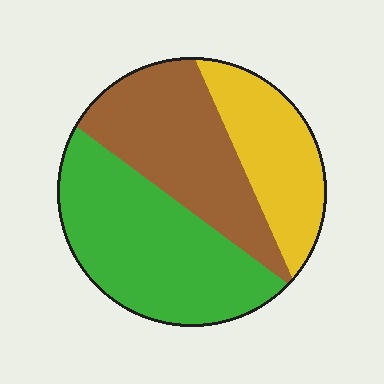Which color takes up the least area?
Yellow, at roughly 25%.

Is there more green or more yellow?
Green.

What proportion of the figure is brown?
Brown takes up about one third (1/3) of the figure.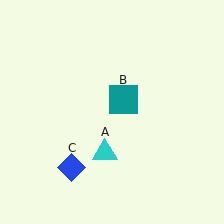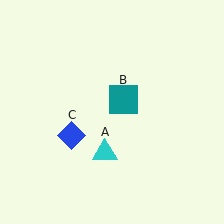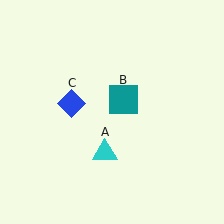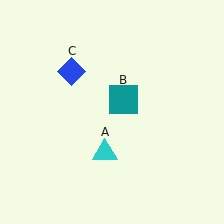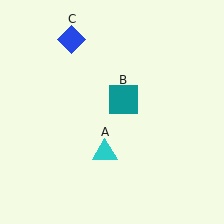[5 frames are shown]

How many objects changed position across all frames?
1 object changed position: blue diamond (object C).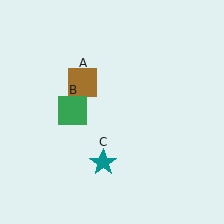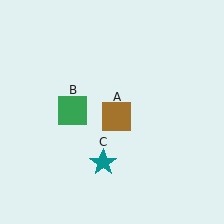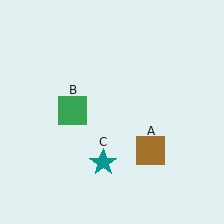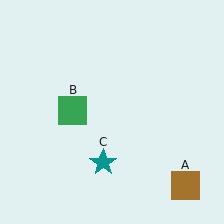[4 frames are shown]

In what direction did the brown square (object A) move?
The brown square (object A) moved down and to the right.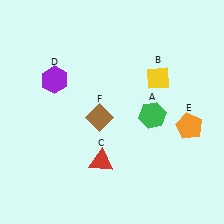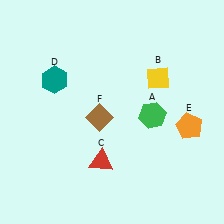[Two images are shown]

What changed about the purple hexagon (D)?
In Image 1, D is purple. In Image 2, it changed to teal.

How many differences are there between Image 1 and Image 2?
There is 1 difference between the two images.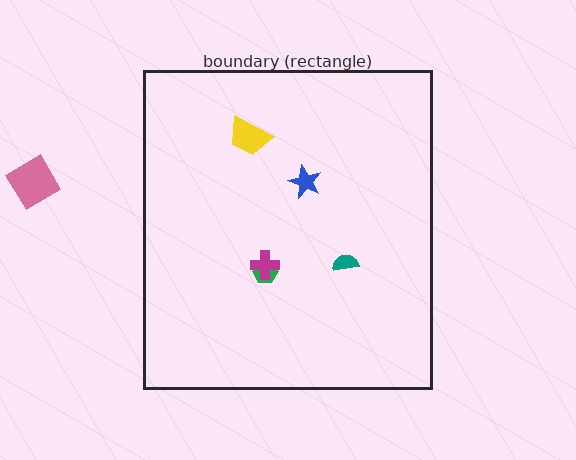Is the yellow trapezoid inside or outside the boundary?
Inside.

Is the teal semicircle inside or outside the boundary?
Inside.